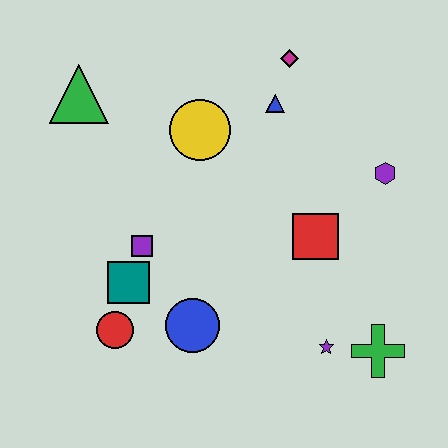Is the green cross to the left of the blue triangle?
No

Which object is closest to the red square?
The purple hexagon is closest to the red square.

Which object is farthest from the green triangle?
The green cross is farthest from the green triangle.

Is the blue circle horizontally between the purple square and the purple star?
Yes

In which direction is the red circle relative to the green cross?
The red circle is to the left of the green cross.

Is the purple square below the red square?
Yes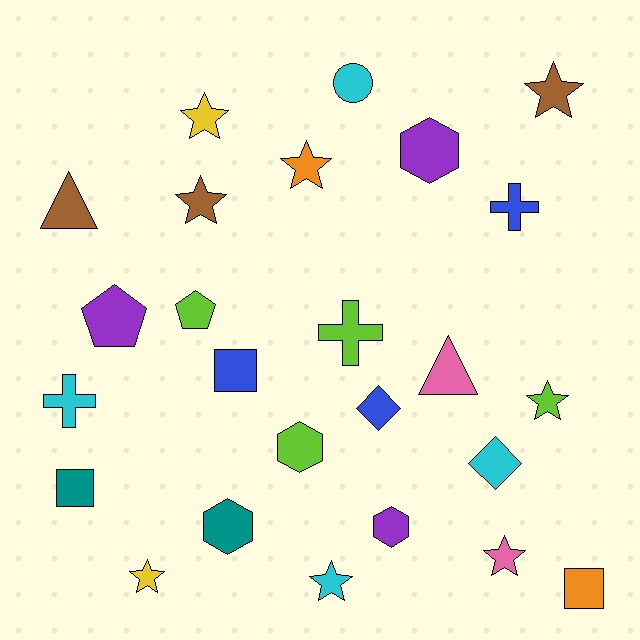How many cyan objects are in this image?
There are 4 cyan objects.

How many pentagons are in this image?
There are 2 pentagons.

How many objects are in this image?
There are 25 objects.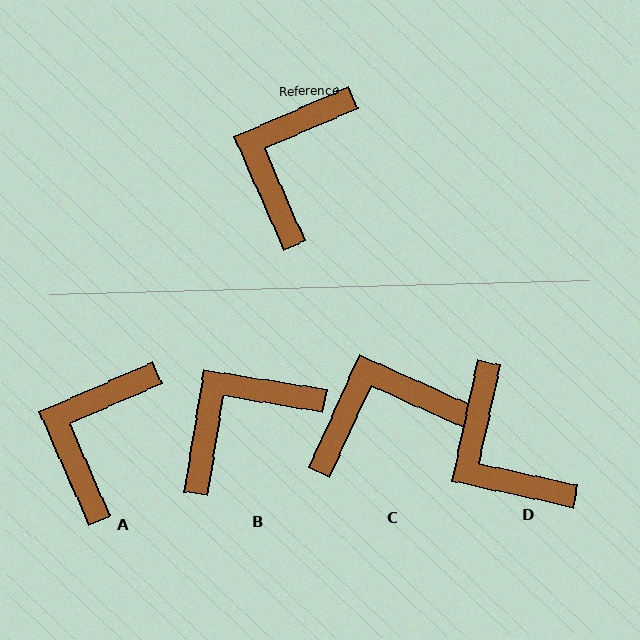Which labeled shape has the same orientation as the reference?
A.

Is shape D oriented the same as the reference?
No, it is off by about 54 degrees.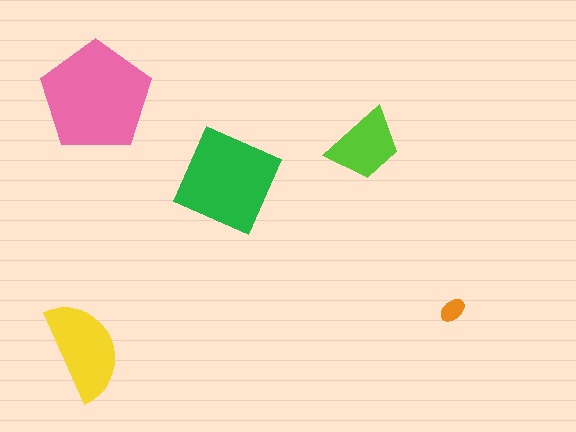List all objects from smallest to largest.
The orange ellipse, the lime trapezoid, the yellow semicircle, the green square, the pink pentagon.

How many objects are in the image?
There are 5 objects in the image.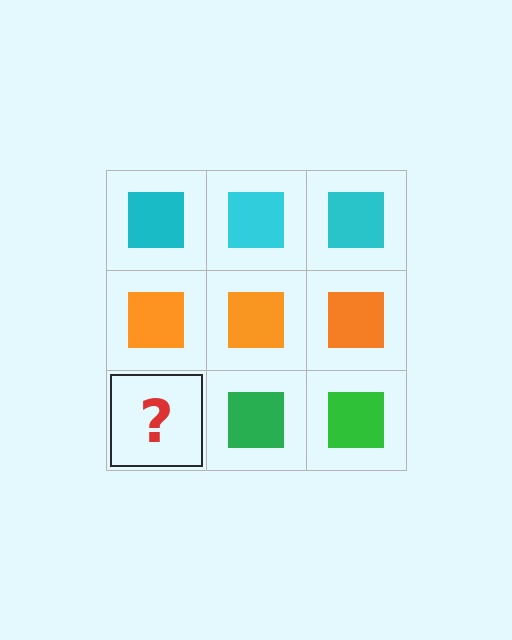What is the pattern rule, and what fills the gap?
The rule is that each row has a consistent color. The gap should be filled with a green square.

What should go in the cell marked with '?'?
The missing cell should contain a green square.